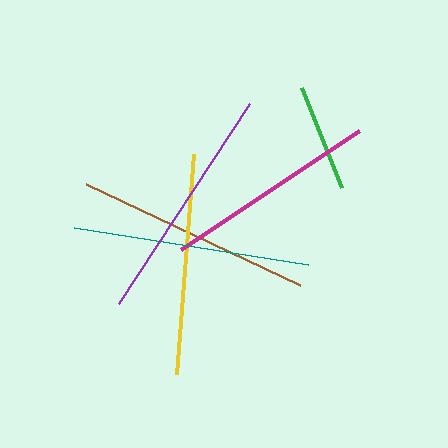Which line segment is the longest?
The purple line is the longest at approximately 239 pixels.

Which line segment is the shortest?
The green line is the shortest at approximately 107 pixels.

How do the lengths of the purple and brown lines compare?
The purple and brown lines are approximately the same length.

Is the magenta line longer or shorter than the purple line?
The purple line is longer than the magenta line.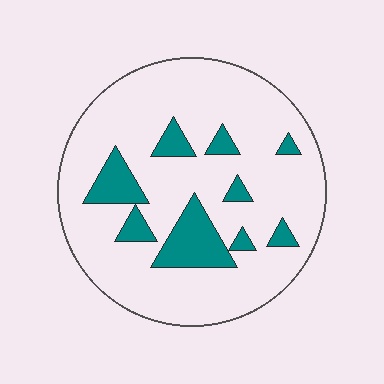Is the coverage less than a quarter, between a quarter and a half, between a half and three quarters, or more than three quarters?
Less than a quarter.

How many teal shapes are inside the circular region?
9.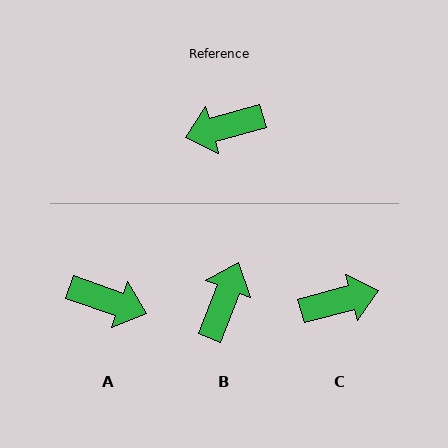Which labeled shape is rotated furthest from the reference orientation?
C, about 180 degrees away.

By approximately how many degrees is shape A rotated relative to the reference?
Approximately 146 degrees counter-clockwise.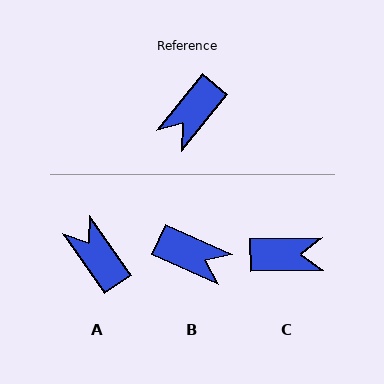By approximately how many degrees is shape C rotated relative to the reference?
Approximately 131 degrees counter-clockwise.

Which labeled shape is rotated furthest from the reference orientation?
C, about 131 degrees away.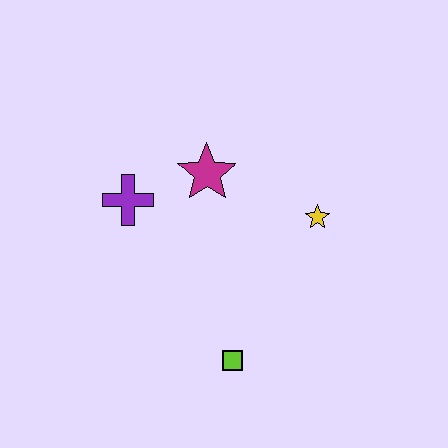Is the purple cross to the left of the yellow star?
Yes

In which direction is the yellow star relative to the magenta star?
The yellow star is to the right of the magenta star.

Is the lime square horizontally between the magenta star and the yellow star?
Yes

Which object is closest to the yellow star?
The magenta star is closest to the yellow star.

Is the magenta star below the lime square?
No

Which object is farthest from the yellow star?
The purple cross is farthest from the yellow star.